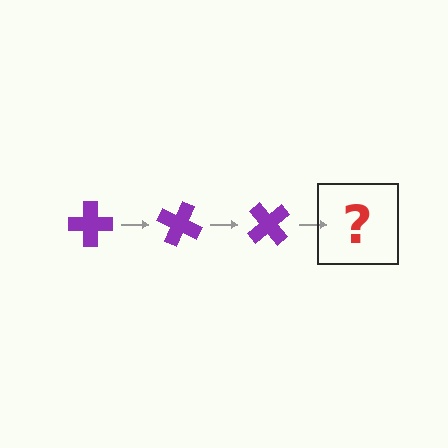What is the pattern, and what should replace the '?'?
The pattern is that the cross rotates 25 degrees each step. The '?' should be a purple cross rotated 75 degrees.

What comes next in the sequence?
The next element should be a purple cross rotated 75 degrees.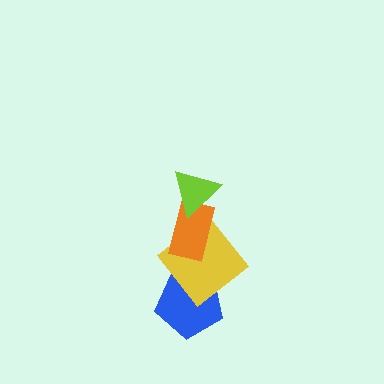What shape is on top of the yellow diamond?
The orange rectangle is on top of the yellow diamond.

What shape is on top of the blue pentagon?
The yellow diamond is on top of the blue pentagon.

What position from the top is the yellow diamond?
The yellow diamond is 3rd from the top.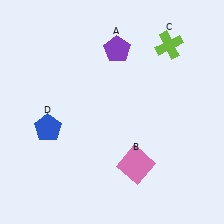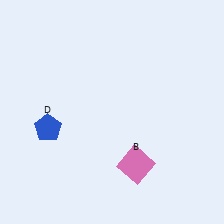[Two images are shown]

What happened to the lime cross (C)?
The lime cross (C) was removed in Image 2. It was in the top-right area of Image 1.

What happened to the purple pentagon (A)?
The purple pentagon (A) was removed in Image 2. It was in the top-right area of Image 1.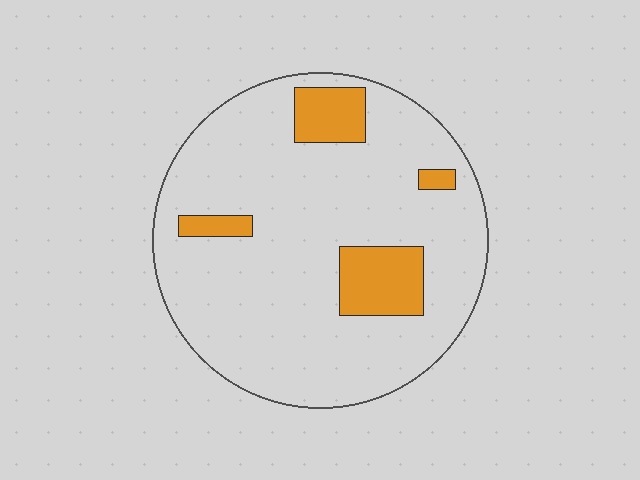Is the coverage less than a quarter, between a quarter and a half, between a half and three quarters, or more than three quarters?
Less than a quarter.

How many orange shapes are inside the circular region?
4.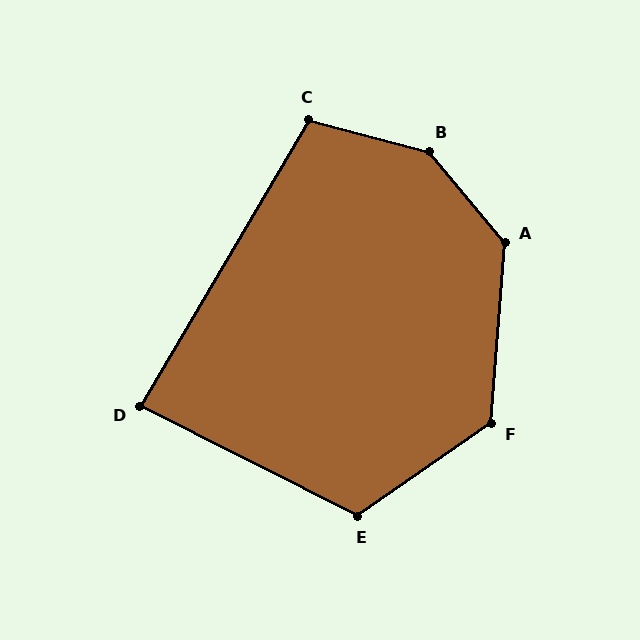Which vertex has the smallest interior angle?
D, at approximately 86 degrees.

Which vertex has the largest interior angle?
B, at approximately 145 degrees.